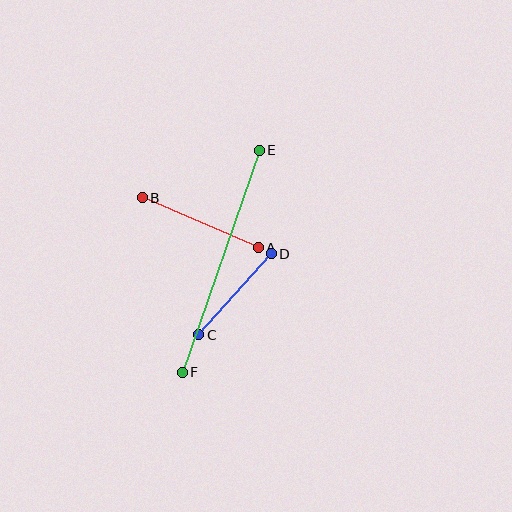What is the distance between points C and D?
The distance is approximately 108 pixels.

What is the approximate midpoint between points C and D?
The midpoint is at approximately (235, 294) pixels.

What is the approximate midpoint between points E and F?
The midpoint is at approximately (221, 261) pixels.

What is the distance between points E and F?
The distance is approximately 235 pixels.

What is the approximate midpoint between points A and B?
The midpoint is at approximately (200, 223) pixels.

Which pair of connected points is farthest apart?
Points E and F are farthest apart.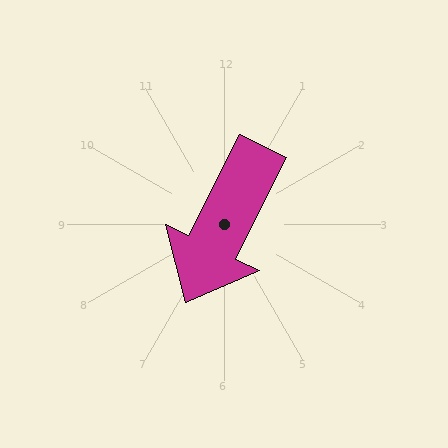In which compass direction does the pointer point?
Southwest.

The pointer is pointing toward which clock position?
Roughly 7 o'clock.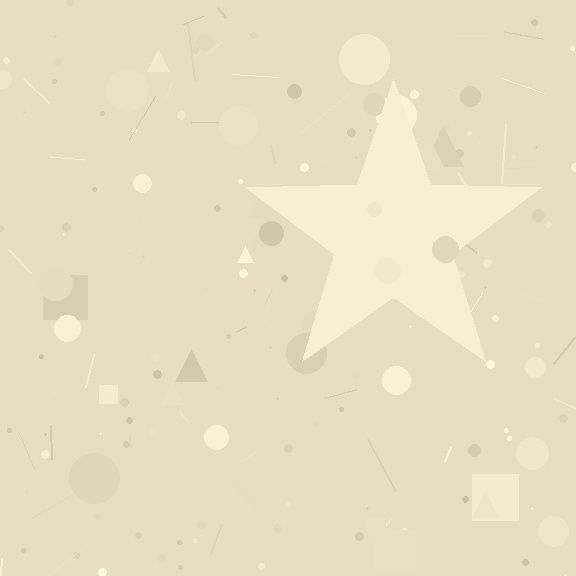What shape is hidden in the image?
A star is hidden in the image.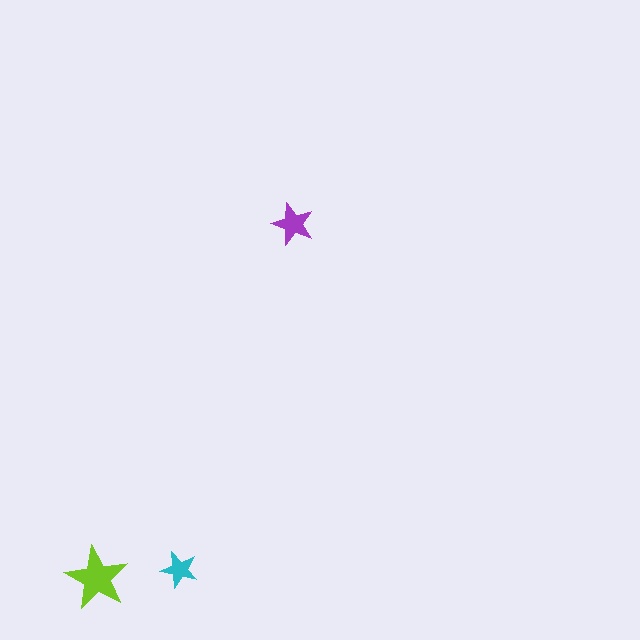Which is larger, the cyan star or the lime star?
The lime one.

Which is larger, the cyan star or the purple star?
The purple one.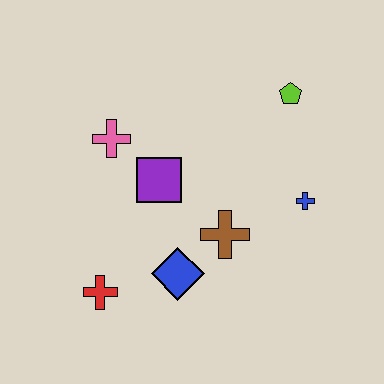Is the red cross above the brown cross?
No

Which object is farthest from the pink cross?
The blue cross is farthest from the pink cross.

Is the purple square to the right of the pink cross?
Yes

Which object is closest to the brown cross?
The blue diamond is closest to the brown cross.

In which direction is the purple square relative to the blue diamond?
The purple square is above the blue diamond.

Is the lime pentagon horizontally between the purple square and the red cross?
No